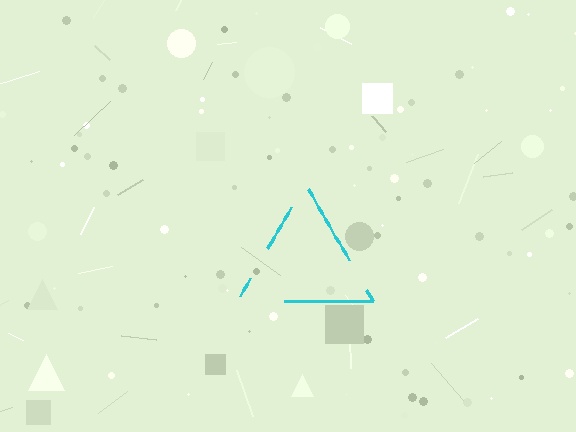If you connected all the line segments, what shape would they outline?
They would outline a triangle.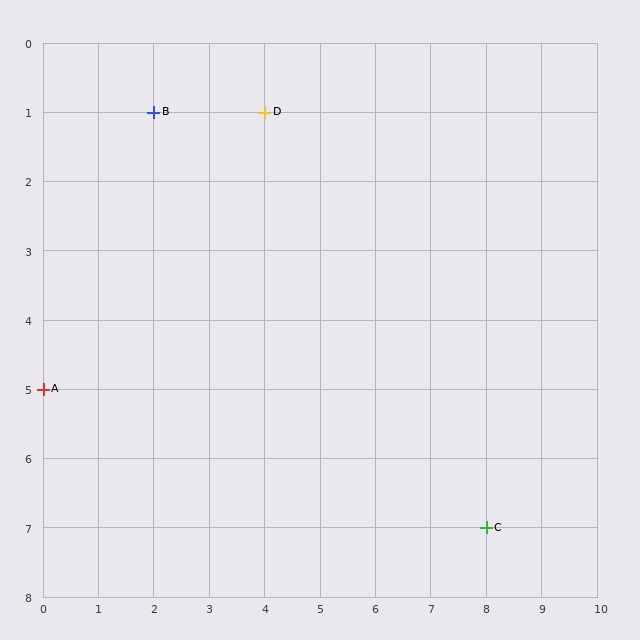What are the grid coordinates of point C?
Point C is at grid coordinates (8, 7).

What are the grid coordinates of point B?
Point B is at grid coordinates (2, 1).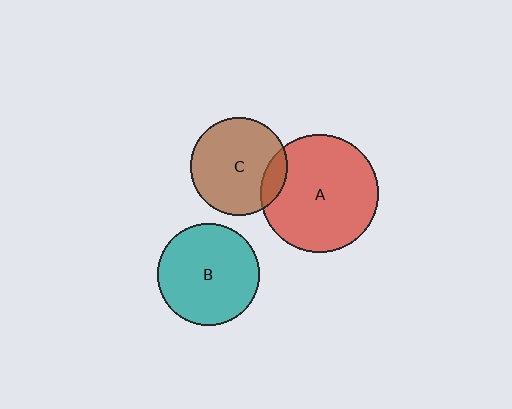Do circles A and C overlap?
Yes.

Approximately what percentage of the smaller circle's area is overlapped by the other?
Approximately 15%.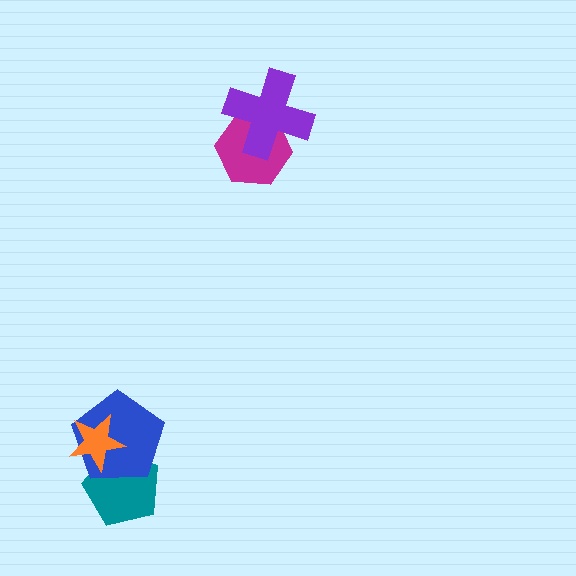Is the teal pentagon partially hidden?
Yes, it is partially covered by another shape.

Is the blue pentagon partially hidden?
Yes, it is partially covered by another shape.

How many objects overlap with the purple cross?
1 object overlaps with the purple cross.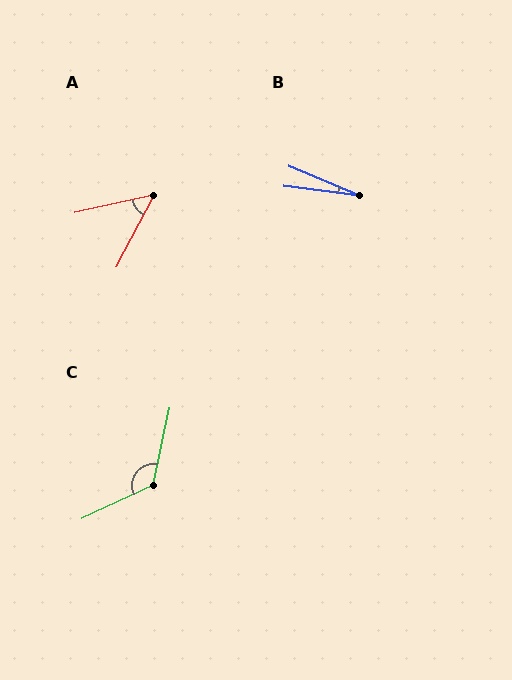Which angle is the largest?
C, at approximately 128 degrees.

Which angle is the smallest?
B, at approximately 16 degrees.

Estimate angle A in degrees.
Approximately 50 degrees.